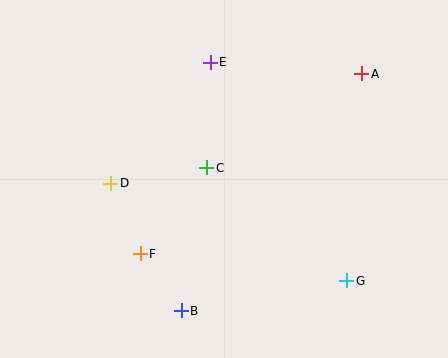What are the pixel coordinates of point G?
Point G is at (347, 281).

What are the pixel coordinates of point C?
Point C is at (207, 168).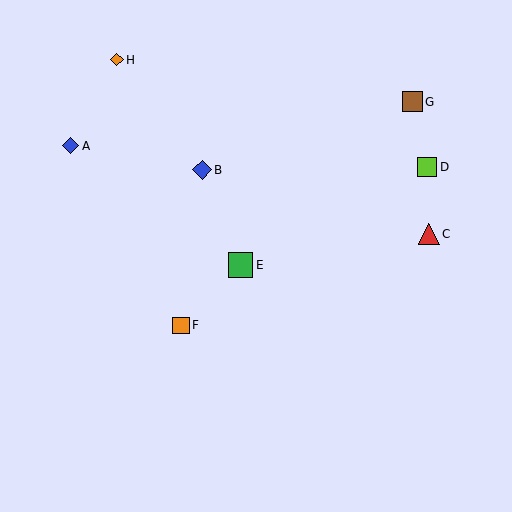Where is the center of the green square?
The center of the green square is at (240, 265).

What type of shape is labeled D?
Shape D is a lime square.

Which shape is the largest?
The green square (labeled E) is the largest.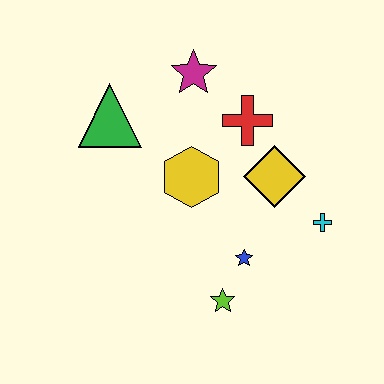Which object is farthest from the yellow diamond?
The green triangle is farthest from the yellow diamond.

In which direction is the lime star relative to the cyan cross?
The lime star is to the left of the cyan cross.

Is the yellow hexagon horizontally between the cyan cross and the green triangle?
Yes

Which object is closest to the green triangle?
The magenta star is closest to the green triangle.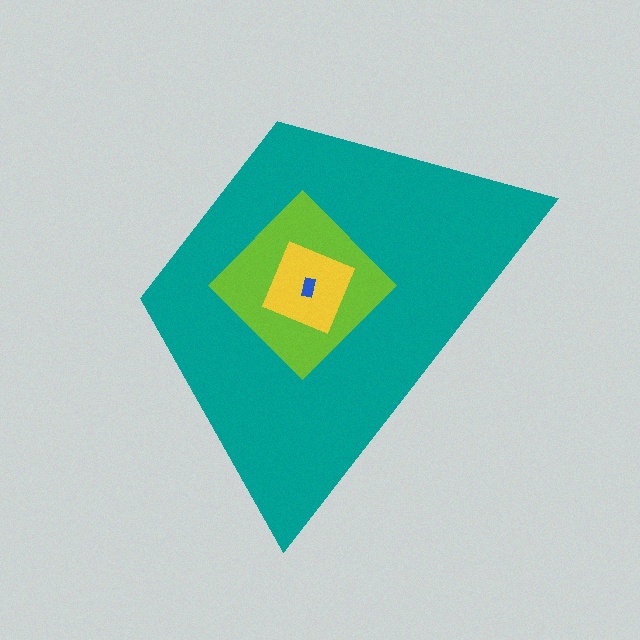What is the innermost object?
The blue rectangle.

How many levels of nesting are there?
4.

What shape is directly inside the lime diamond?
The yellow square.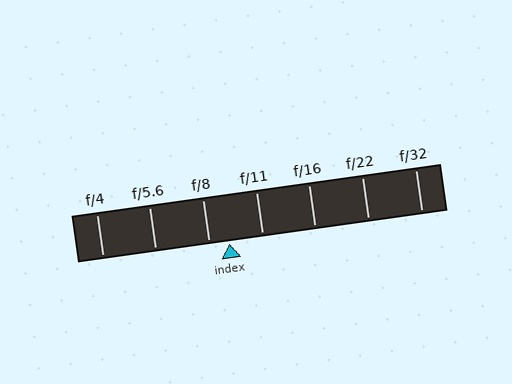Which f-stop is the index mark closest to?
The index mark is closest to f/8.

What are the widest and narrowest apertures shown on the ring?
The widest aperture shown is f/4 and the narrowest is f/32.